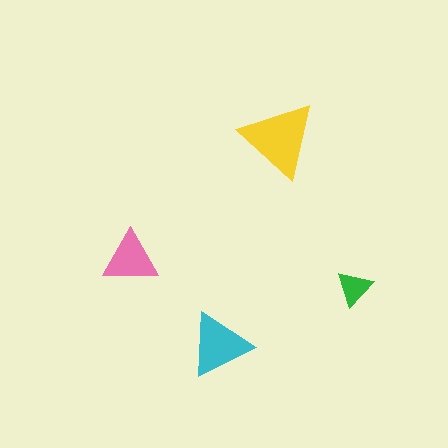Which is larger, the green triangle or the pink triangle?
The pink one.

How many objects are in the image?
There are 4 objects in the image.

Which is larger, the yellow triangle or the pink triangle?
The yellow one.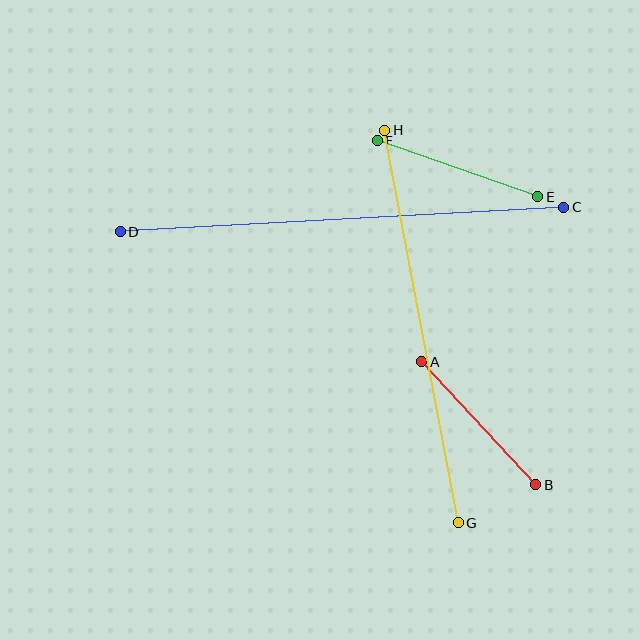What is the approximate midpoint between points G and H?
The midpoint is at approximately (422, 327) pixels.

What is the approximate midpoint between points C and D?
The midpoint is at approximately (342, 220) pixels.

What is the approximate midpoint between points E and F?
The midpoint is at approximately (458, 169) pixels.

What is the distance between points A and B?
The distance is approximately 168 pixels.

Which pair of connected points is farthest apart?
Points C and D are farthest apart.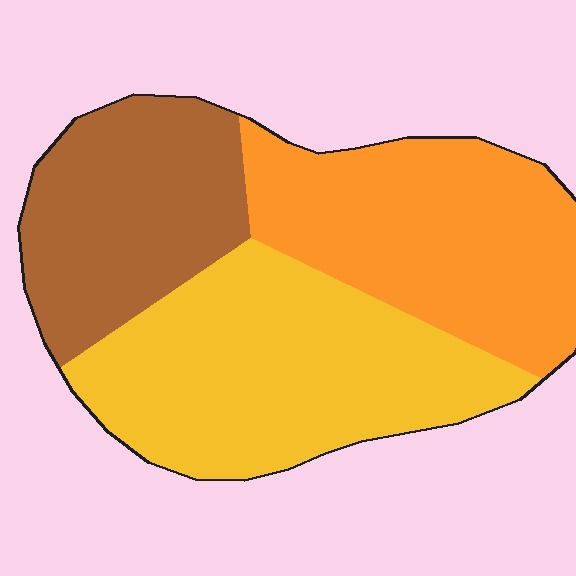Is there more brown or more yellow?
Yellow.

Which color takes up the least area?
Brown, at roughly 25%.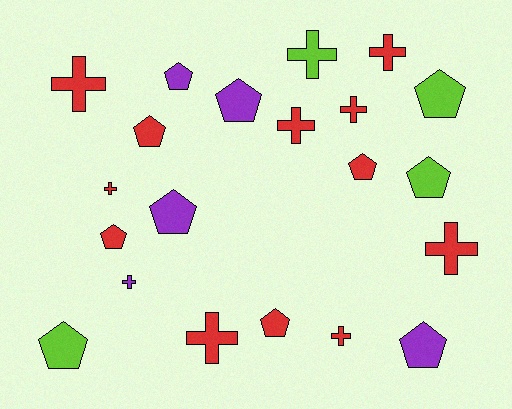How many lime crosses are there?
There is 1 lime cross.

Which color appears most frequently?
Red, with 12 objects.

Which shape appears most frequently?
Pentagon, with 11 objects.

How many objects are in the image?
There are 21 objects.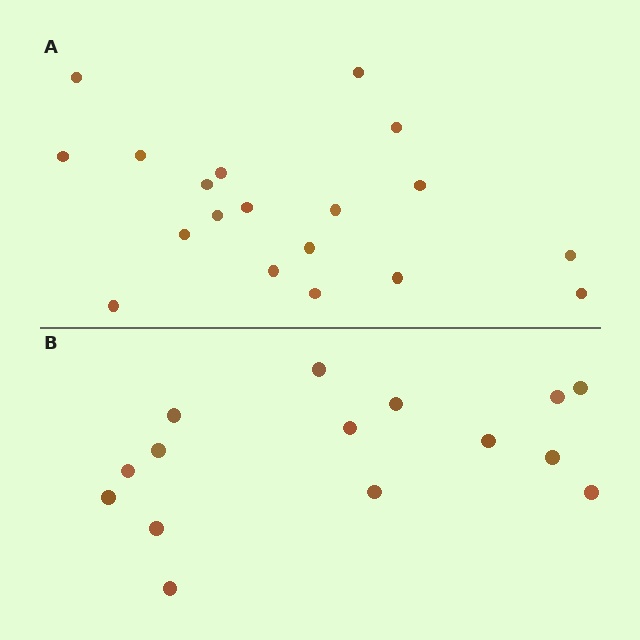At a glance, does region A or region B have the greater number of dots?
Region A (the top region) has more dots.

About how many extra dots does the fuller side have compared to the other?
Region A has about 4 more dots than region B.